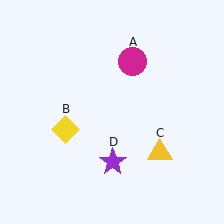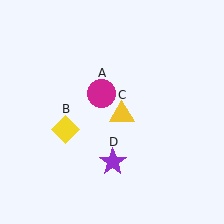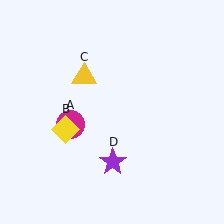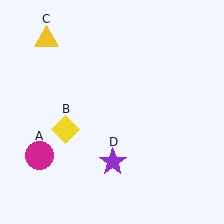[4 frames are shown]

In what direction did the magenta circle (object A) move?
The magenta circle (object A) moved down and to the left.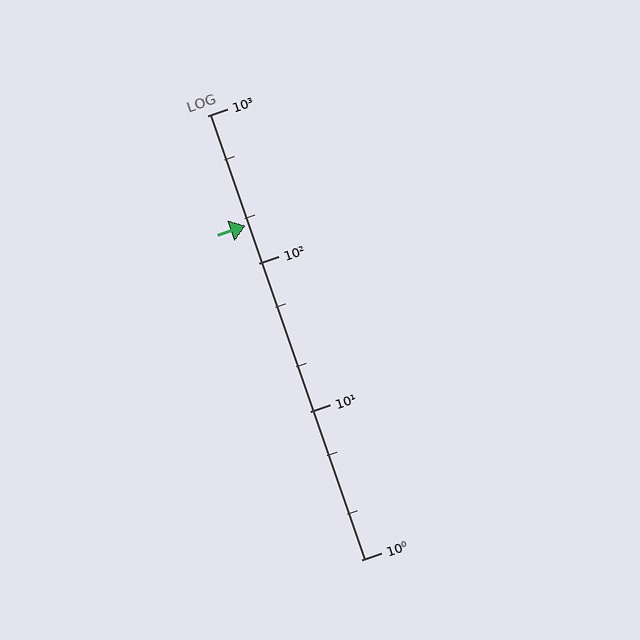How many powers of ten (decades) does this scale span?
The scale spans 3 decades, from 1 to 1000.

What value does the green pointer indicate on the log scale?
The pointer indicates approximately 180.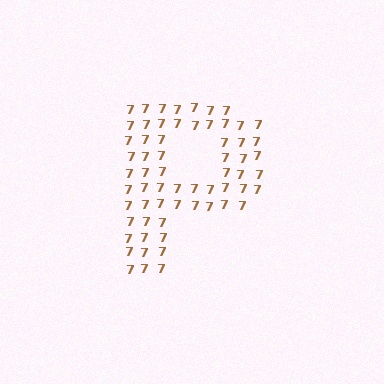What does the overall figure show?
The overall figure shows the letter P.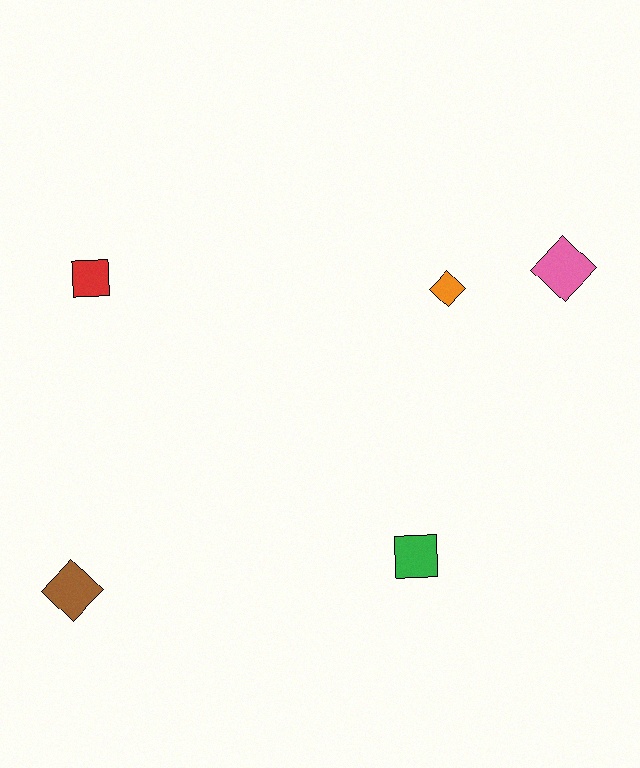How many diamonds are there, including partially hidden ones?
There are 3 diamonds.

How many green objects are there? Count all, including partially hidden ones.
There is 1 green object.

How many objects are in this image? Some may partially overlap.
There are 5 objects.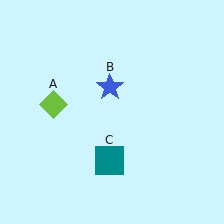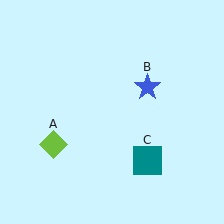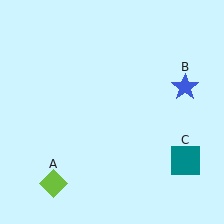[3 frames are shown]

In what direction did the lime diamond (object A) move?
The lime diamond (object A) moved down.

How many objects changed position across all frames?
3 objects changed position: lime diamond (object A), blue star (object B), teal square (object C).